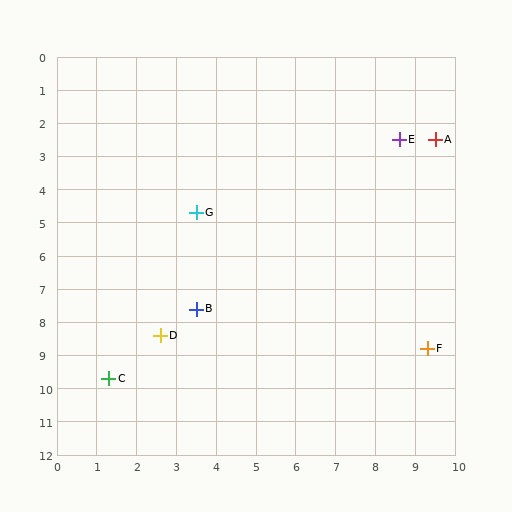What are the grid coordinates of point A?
Point A is at approximately (9.5, 2.5).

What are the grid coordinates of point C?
Point C is at approximately (1.3, 9.7).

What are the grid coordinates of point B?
Point B is at approximately (3.5, 7.6).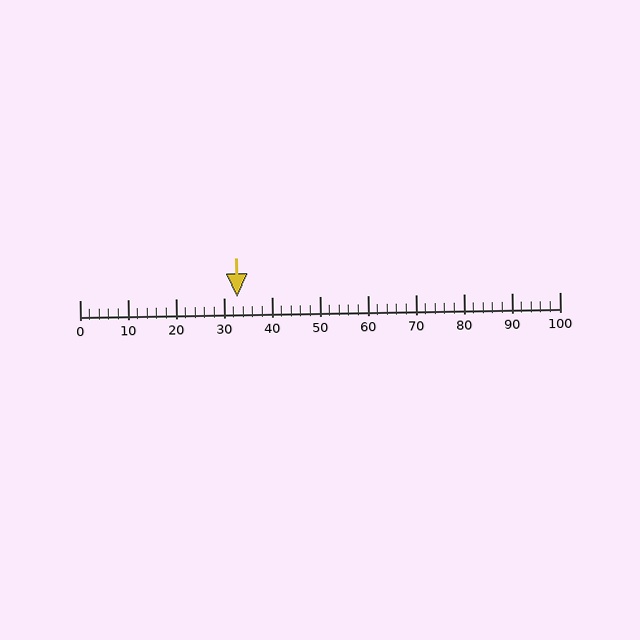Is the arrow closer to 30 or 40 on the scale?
The arrow is closer to 30.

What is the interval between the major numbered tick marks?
The major tick marks are spaced 10 units apart.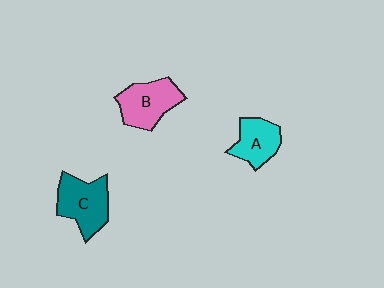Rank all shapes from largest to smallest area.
From largest to smallest: C (teal), B (pink), A (cyan).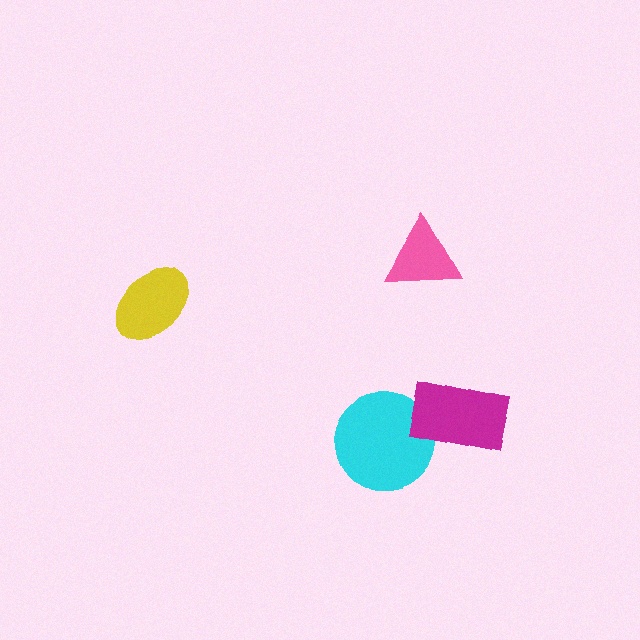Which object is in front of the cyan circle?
The magenta rectangle is in front of the cyan circle.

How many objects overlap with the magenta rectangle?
1 object overlaps with the magenta rectangle.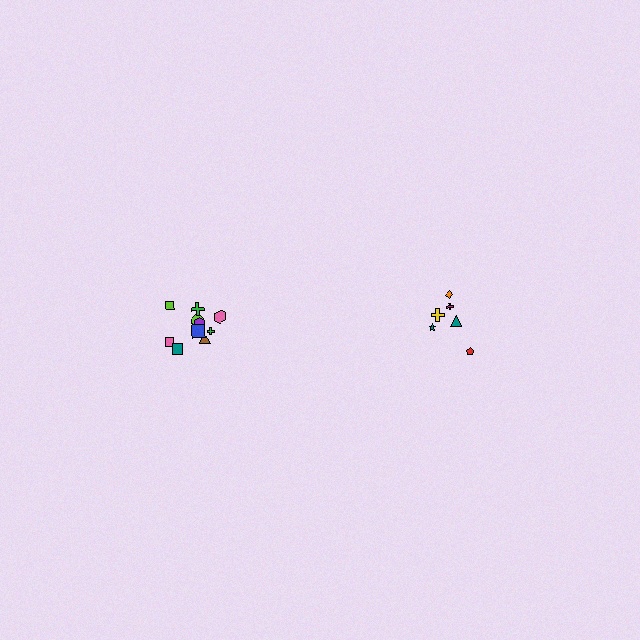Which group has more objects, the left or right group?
The left group.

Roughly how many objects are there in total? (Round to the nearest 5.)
Roughly 15 objects in total.